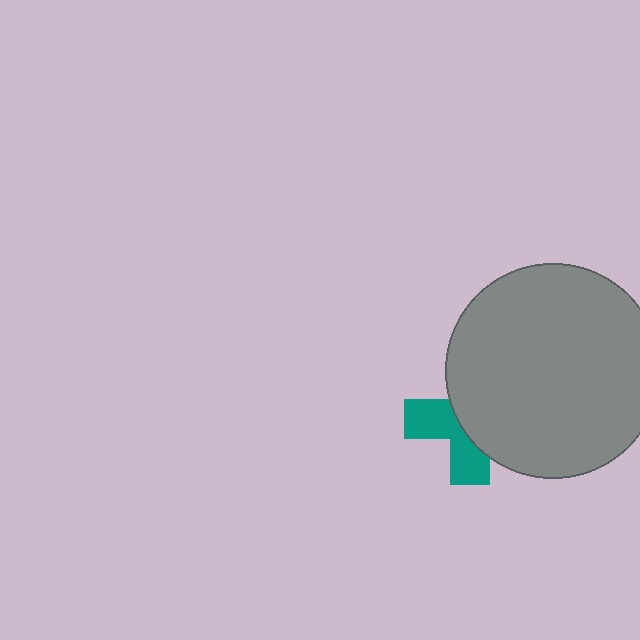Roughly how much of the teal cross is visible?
A small part of it is visible (roughly 42%).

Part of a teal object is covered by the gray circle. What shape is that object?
It is a cross.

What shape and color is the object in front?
The object in front is a gray circle.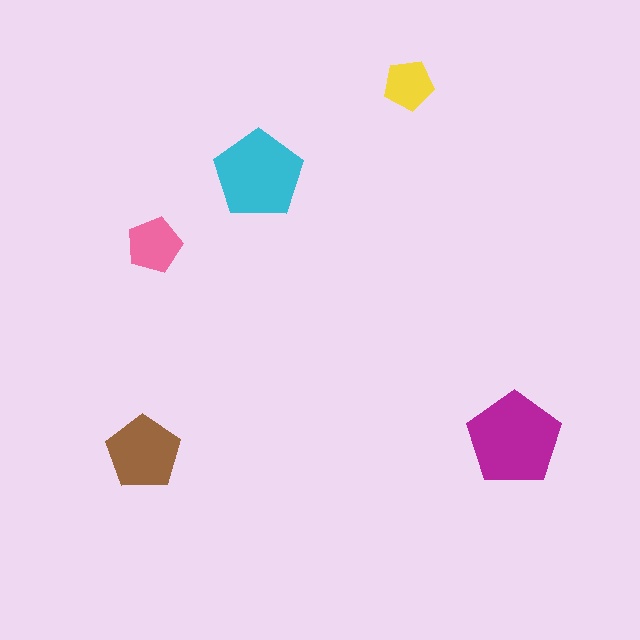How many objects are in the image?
There are 5 objects in the image.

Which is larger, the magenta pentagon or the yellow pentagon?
The magenta one.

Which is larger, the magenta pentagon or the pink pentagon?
The magenta one.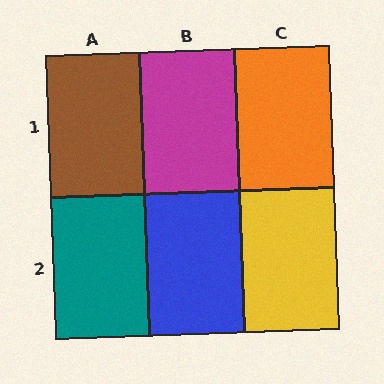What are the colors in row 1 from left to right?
Brown, magenta, orange.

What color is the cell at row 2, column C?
Yellow.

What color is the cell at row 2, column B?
Blue.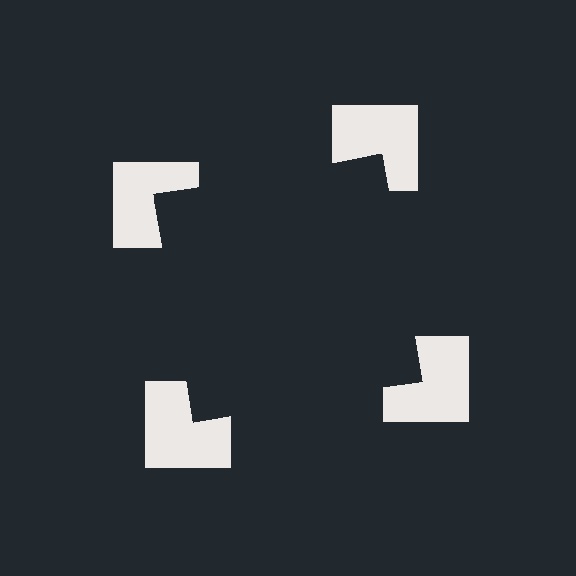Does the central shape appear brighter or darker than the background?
It typically appears slightly darker than the background, even though no actual brightness change is drawn.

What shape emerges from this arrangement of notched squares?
An illusory square — its edges are inferred from the aligned wedge cuts in the notched squares, not physically drawn.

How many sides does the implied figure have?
4 sides.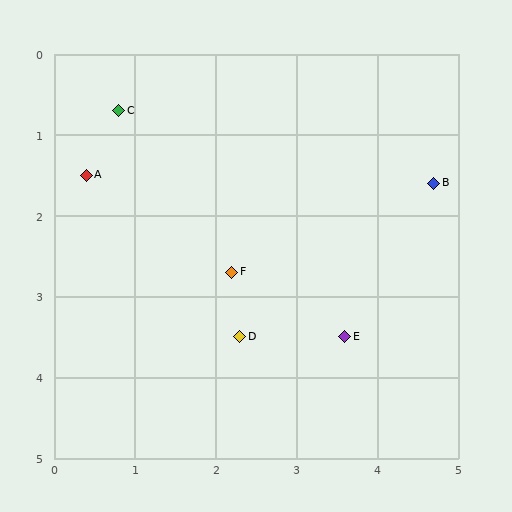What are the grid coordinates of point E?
Point E is at approximately (3.6, 3.5).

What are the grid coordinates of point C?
Point C is at approximately (0.8, 0.7).